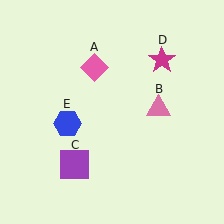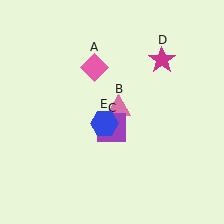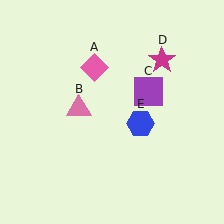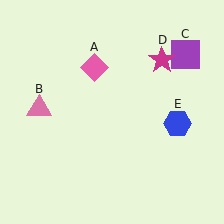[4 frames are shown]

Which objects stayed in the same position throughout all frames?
Pink diamond (object A) and magenta star (object D) remained stationary.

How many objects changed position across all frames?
3 objects changed position: pink triangle (object B), purple square (object C), blue hexagon (object E).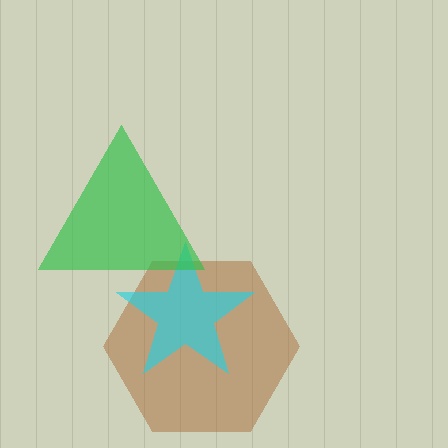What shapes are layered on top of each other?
The layered shapes are: a brown hexagon, a cyan star, a green triangle.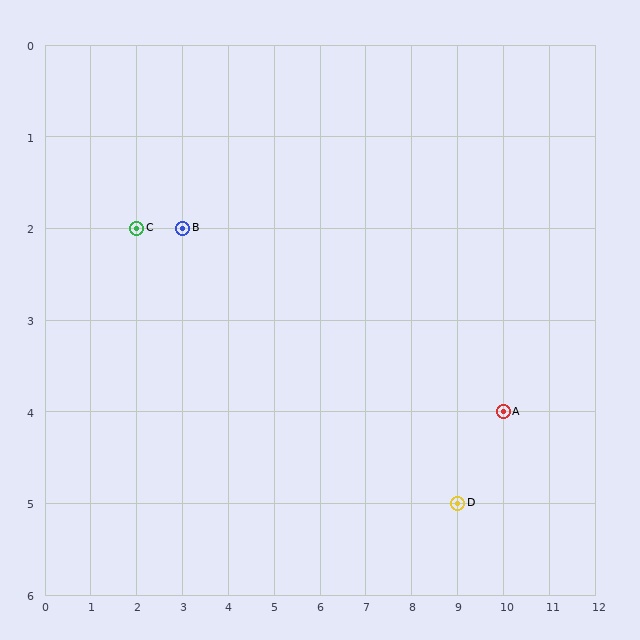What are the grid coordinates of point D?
Point D is at grid coordinates (9, 5).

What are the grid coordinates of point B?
Point B is at grid coordinates (3, 2).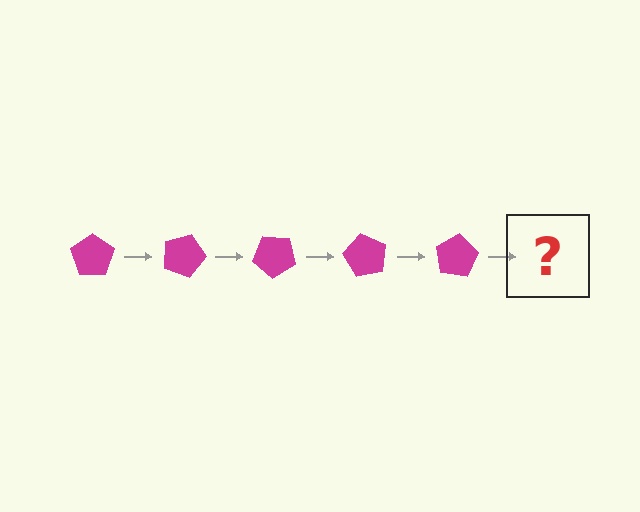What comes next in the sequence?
The next element should be a magenta pentagon rotated 100 degrees.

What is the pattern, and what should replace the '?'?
The pattern is that the pentagon rotates 20 degrees each step. The '?' should be a magenta pentagon rotated 100 degrees.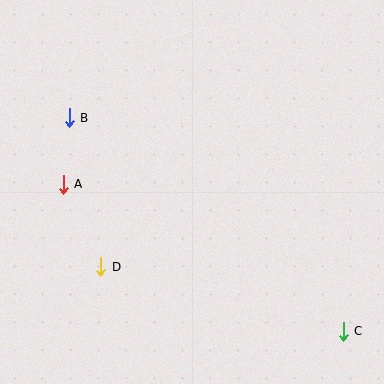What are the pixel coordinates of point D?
Point D is at (101, 267).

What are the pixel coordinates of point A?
Point A is at (63, 184).